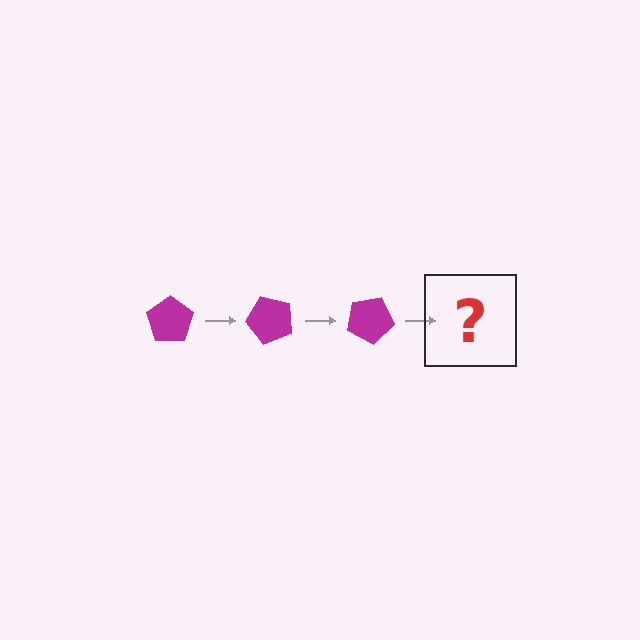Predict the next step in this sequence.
The next step is a magenta pentagon rotated 150 degrees.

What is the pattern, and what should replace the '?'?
The pattern is that the pentagon rotates 50 degrees each step. The '?' should be a magenta pentagon rotated 150 degrees.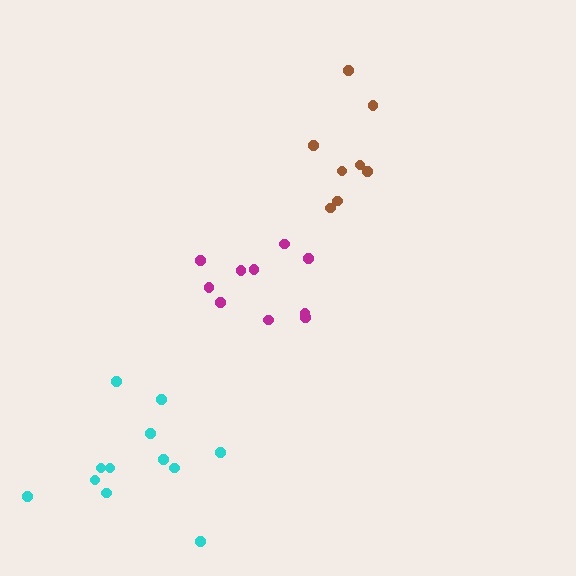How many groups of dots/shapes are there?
There are 3 groups.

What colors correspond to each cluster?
The clusters are colored: magenta, cyan, brown.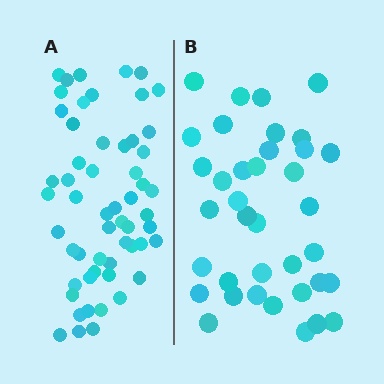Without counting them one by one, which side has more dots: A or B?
Region A (the left region) has more dots.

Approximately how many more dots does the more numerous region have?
Region A has approximately 20 more dots than region B.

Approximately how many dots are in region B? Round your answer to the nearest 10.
About 40 dots. (The exact count is 37, which rounds to 40.)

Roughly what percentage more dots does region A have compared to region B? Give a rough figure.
About 50% more.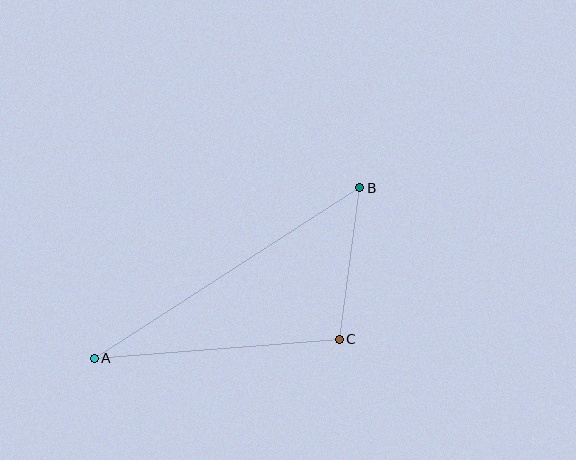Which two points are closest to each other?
Points B and C are closest to each other.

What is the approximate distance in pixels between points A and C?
The distance between A and C is approximately 246 pixels.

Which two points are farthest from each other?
Points A and B are farthest from each other.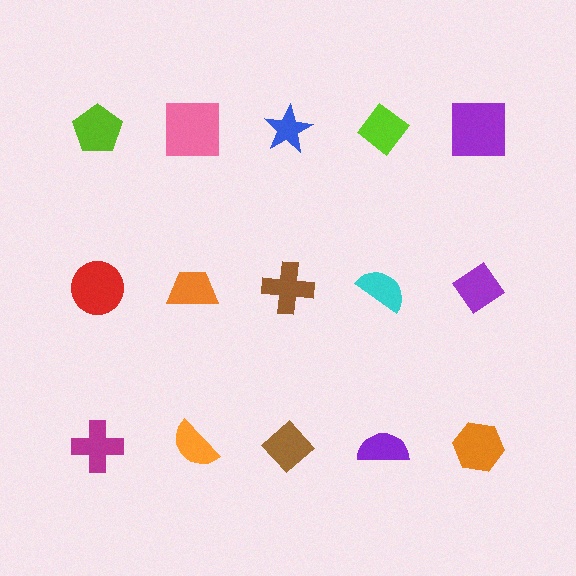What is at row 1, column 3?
A blue star.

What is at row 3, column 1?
A magenta cross.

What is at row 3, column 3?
A brown diamond.